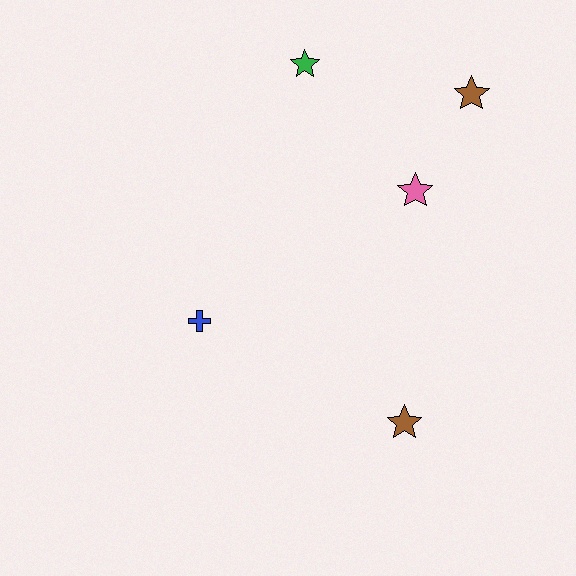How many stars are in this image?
There are 4 stars.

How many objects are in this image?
There are 5 objects.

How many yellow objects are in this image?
There are no yellow objects.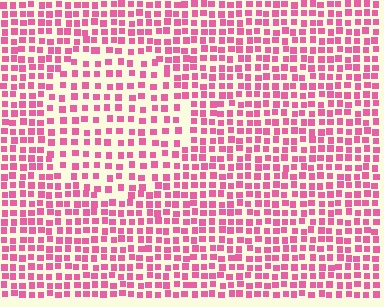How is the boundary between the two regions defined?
The boundary is defined by a change in element density (approximately 1.6x ratio). All elements are the same color, size, and shape.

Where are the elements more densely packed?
The elements are more densely packed outside the circle boundary.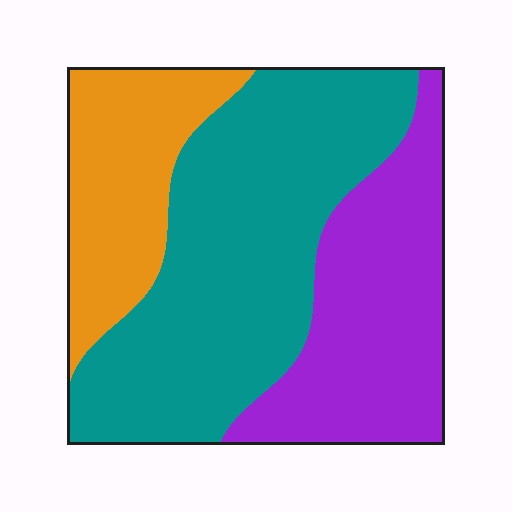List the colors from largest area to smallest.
From largest to smallest: teal, purple, orange.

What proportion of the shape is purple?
Purple takes up about one third (1/3) of the shape.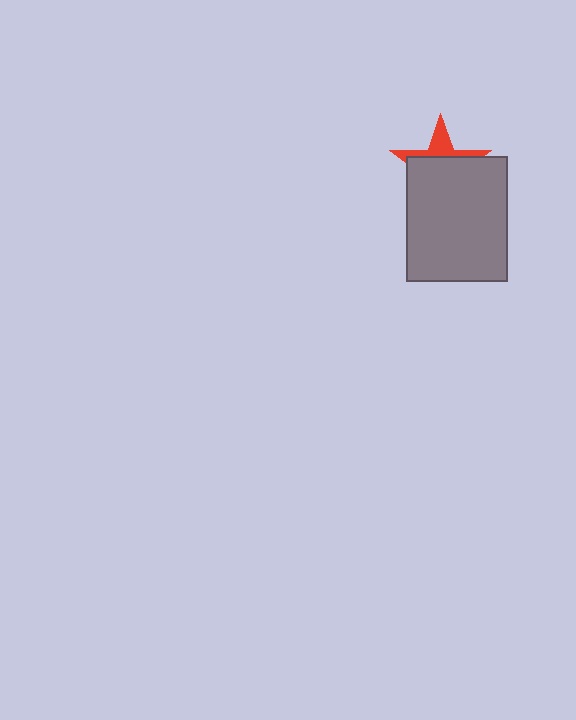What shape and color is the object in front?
The object in front is a gray rectangle.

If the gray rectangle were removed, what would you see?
You would see the complete red star.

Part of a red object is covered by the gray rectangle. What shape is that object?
It is a star.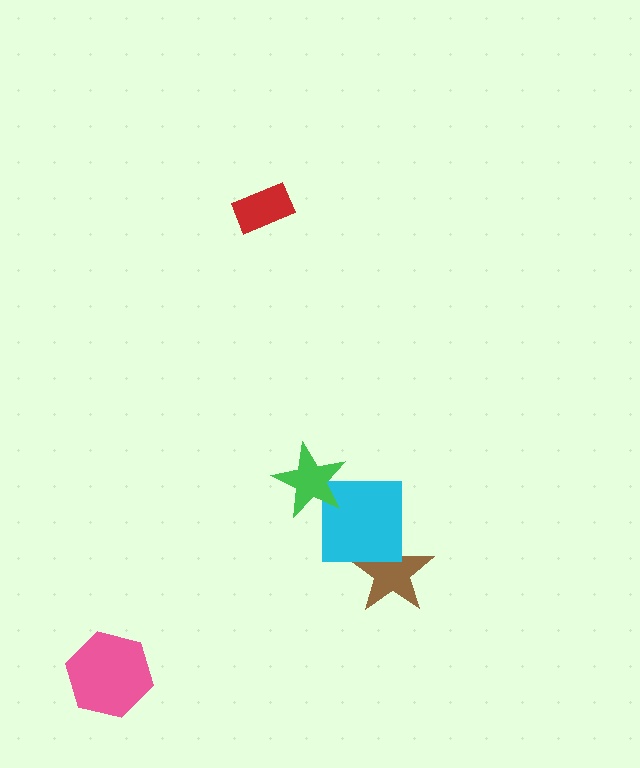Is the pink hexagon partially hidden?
No, no other shape covers it.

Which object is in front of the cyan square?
The green star is in front of the cyan square.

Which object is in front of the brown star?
The cyan square is in front of the brown star.